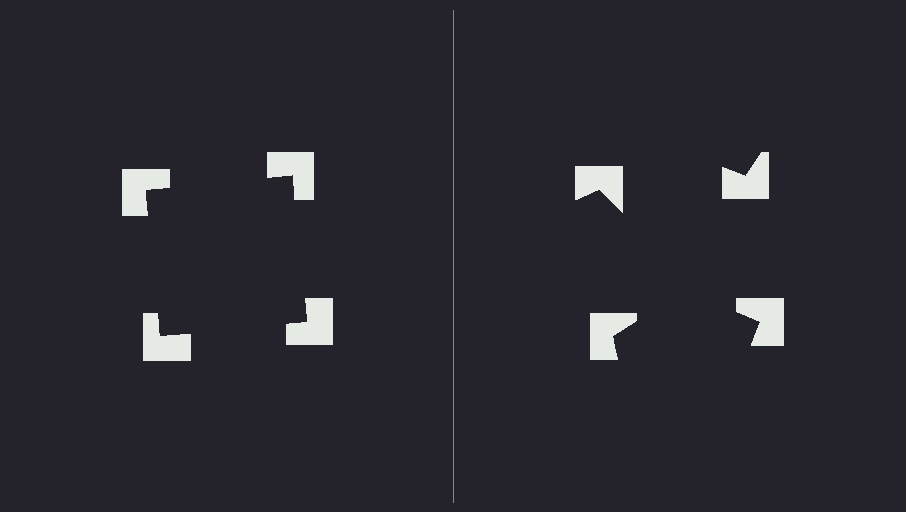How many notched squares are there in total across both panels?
8 — 4 on each side.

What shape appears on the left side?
An illusory square.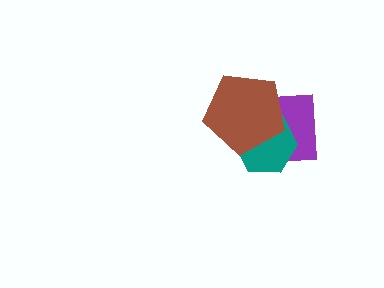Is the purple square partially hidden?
Yes, it is partially covered by another shape.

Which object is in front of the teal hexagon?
The brown pentagon is in front of the teal hexagon.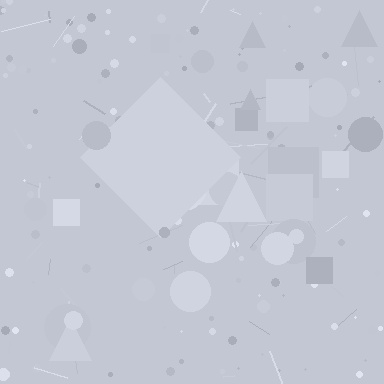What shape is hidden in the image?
A diamond is hidden in the image.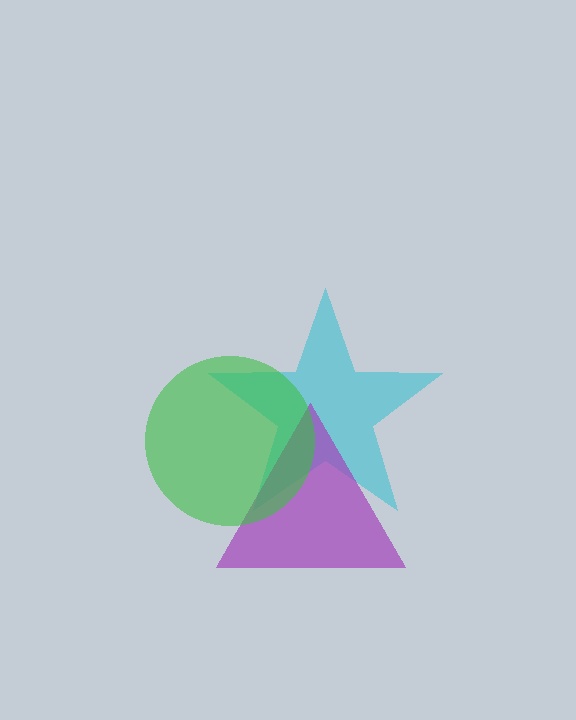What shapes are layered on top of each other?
The layered shapes are: a cyan star, a purple triangle, a green circle.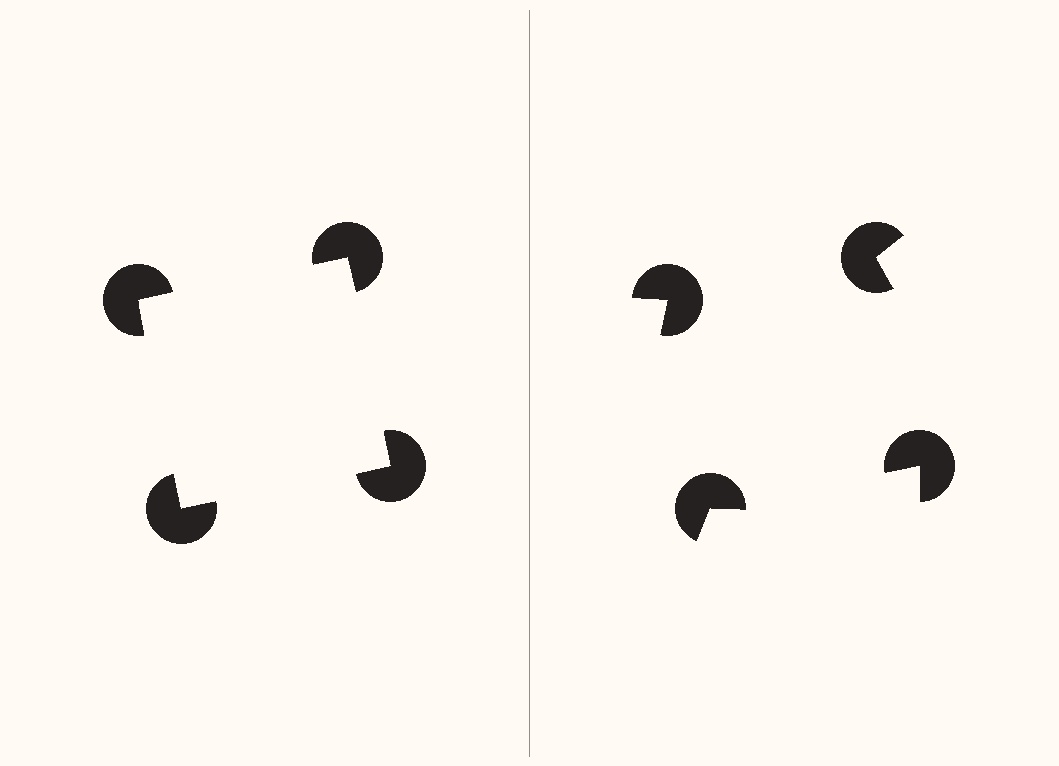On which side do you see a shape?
An illusory square appears on the left side. On the right side the wedge cuts are rotated, so no coherent shape forms.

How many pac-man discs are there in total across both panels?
8 — 4 on each side.